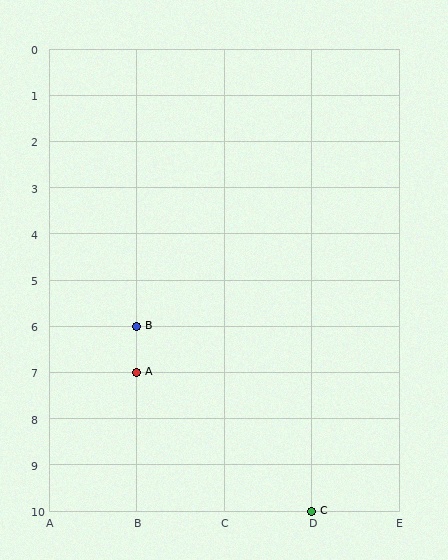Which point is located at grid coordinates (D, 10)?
Point C is at (D, 10).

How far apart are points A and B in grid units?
Points A and B are 1 row apart.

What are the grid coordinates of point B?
Point B is at grid coordinates (B, 6).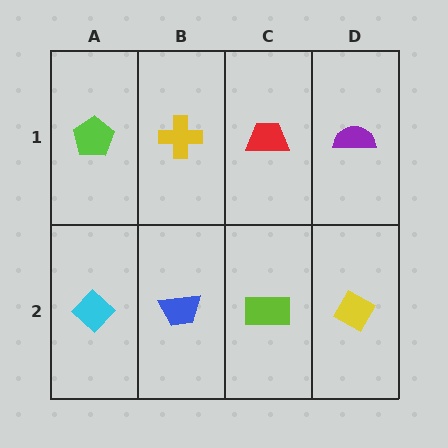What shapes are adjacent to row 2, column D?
A purple semicircle (row 1, column D), a lime rectangle (row 2, column C).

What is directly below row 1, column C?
A lime rectangle.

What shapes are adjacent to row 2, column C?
A red trapezoid (row 1, column C), a blue trapezoid (row 2, column B), a yellow diamond (row 2, column D).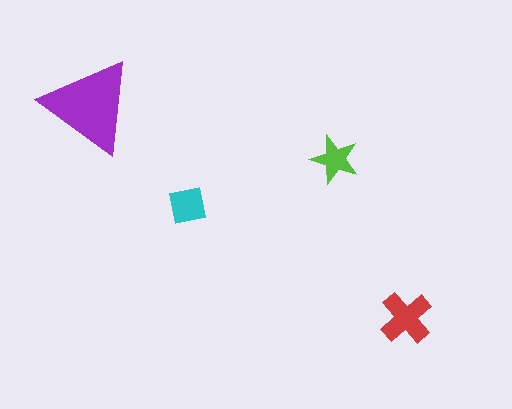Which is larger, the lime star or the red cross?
The red cross.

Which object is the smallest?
The lime star.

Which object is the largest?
The purple triangle.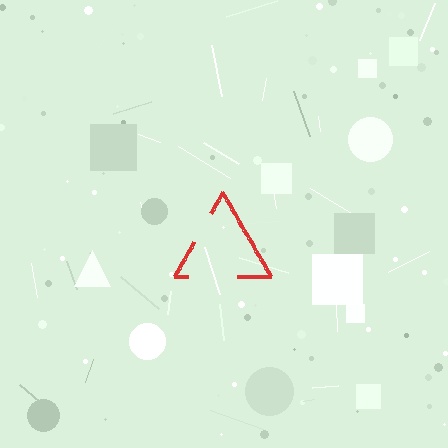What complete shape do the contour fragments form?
The contour fragments form a triangle.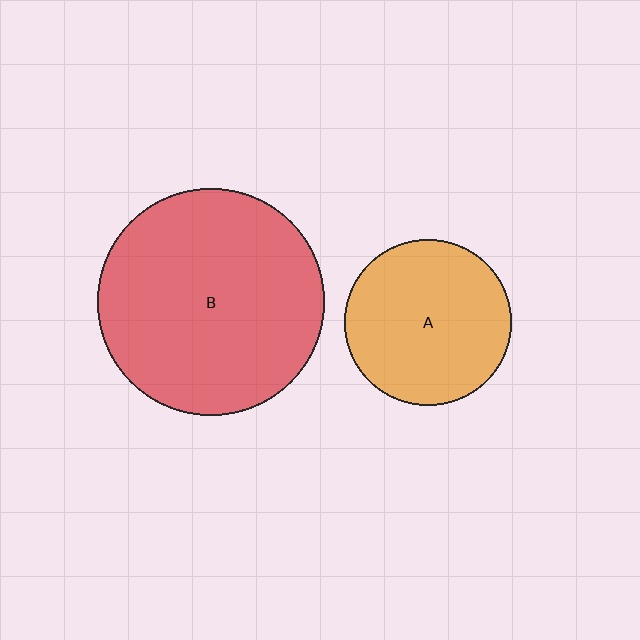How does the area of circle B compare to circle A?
Approximately 1.9 times.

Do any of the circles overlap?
No, none of the circles overlap.